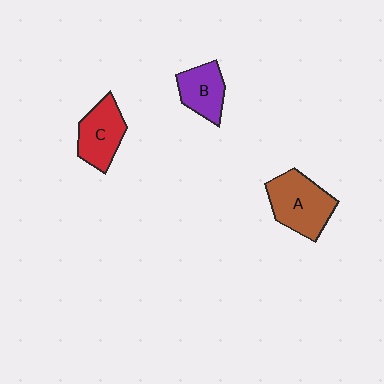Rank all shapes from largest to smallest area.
From largest to smallest: A (brown), C (red), B (purple).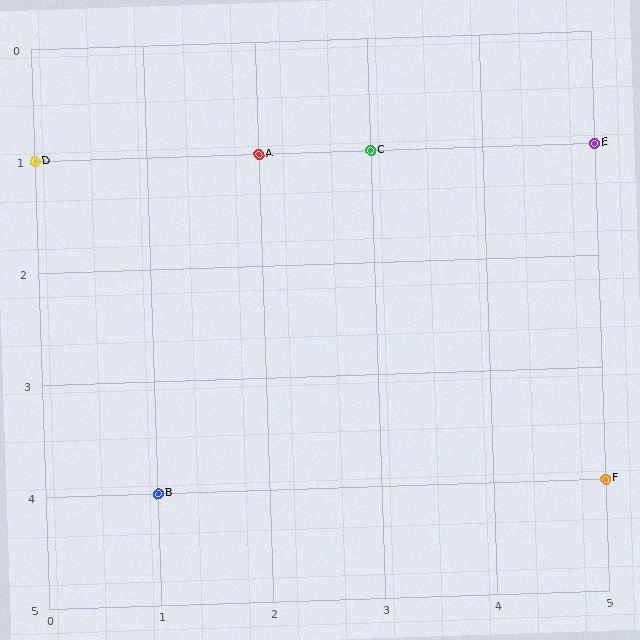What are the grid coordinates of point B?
Point B is at grid coordinates (1, 4).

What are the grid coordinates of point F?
Point F is at grid coordinates (5, 4).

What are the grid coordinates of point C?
Point C is at grid coordinates (3, 1).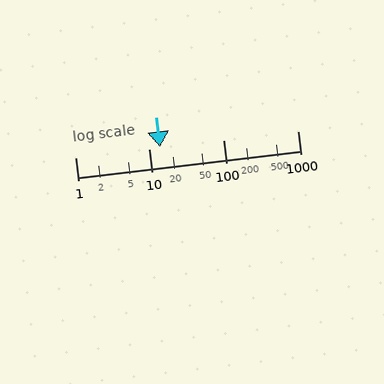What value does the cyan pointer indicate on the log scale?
The pointer indicates approximately 14.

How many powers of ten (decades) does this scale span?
The scale spans 3 decades, from 1 to 1000.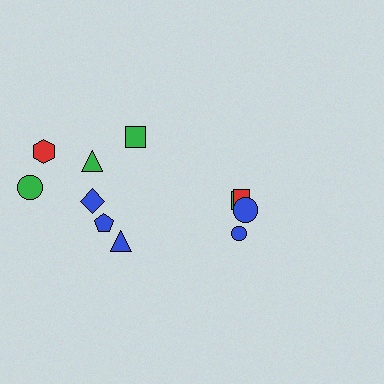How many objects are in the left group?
There are 7 objects.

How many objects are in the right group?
There are 4 objects.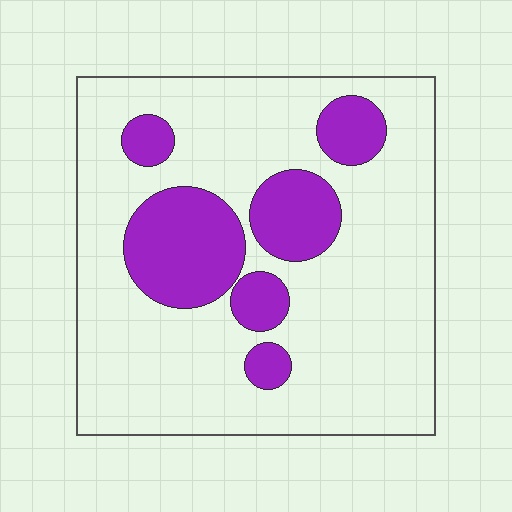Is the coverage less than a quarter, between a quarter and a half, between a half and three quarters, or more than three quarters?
Less than a quarter.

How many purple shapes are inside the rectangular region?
6.